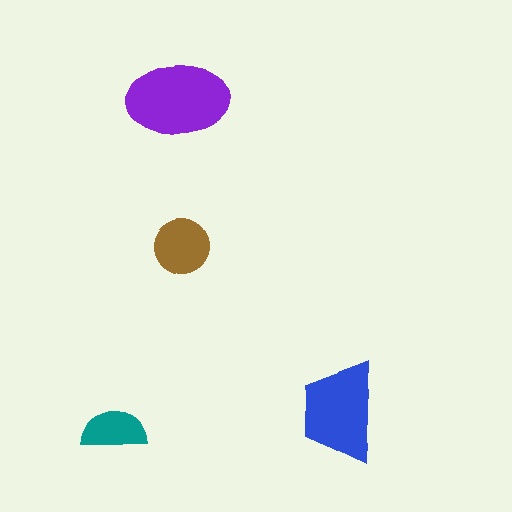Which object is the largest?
The purple ellipse.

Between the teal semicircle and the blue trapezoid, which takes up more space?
The blue trapezoid.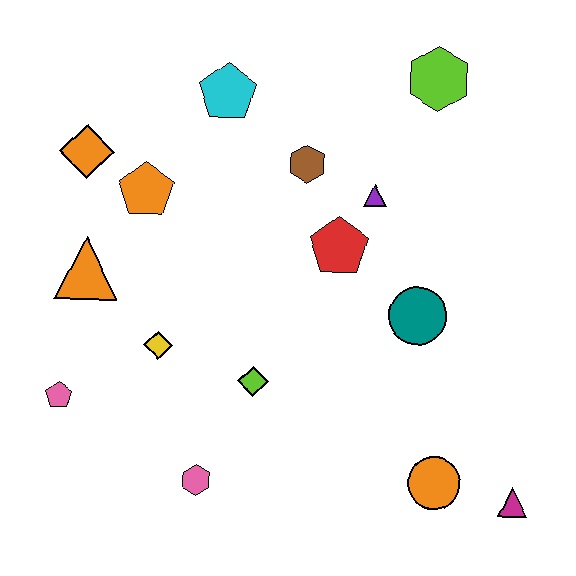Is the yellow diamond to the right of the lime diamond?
No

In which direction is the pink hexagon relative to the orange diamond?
The pink hexagon is below the orange diamond.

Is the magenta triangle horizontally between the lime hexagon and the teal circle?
No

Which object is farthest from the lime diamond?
The lime hexagon is farthest from the lime diamond.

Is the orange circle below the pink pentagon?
Yes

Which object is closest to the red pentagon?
The purple triangle is closest to the red pentagon.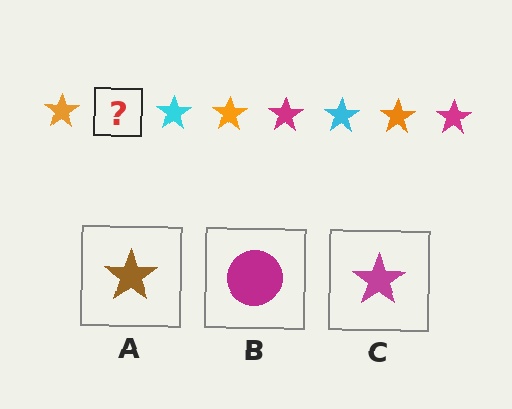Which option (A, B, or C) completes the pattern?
C.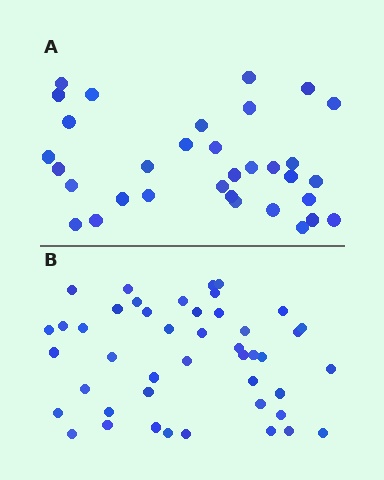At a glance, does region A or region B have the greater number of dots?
Region B (the bottom region) has more dots.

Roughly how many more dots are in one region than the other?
Region B has roughly 12 or so more dots than region A.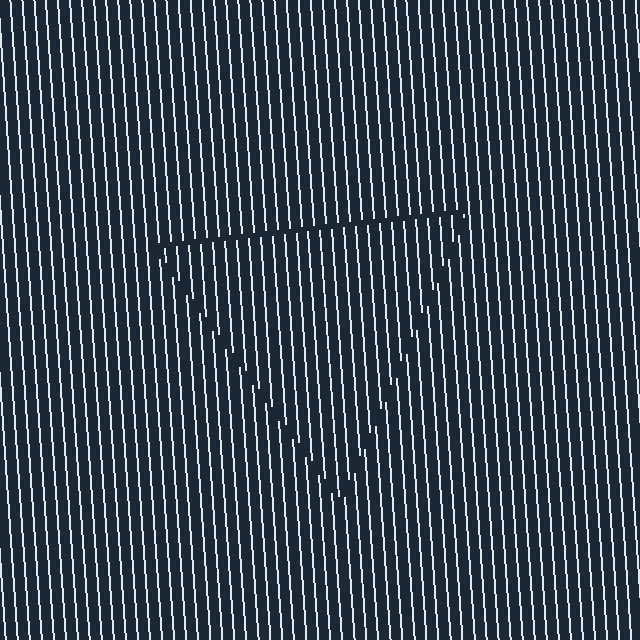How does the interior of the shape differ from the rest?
The interior of the shape contains the same grating, shifted by half a period — the contour is defined by the phase discontinuity where line-ends from the inner and outer gratings abut.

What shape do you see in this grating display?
An illusory triangle. The interior of the shape contains the same grating, shifted by half a period — the contour is defined by the phase discontinuity where line-ends from the inner and outer gratings abut.